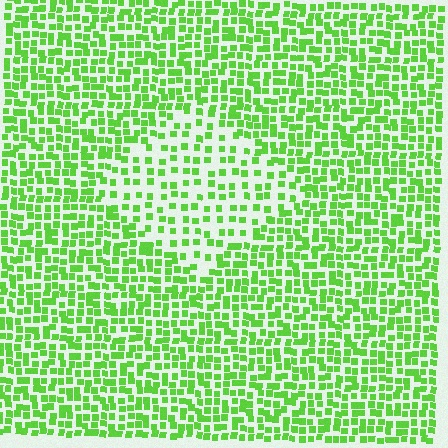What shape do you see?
I see a diamond.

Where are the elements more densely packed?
The elements are more densely packed outside the diamond boundary.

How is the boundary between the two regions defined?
The boundary is defined by a change in element density (approximately 1.9x ratio). All elements are the same color, size, and shape.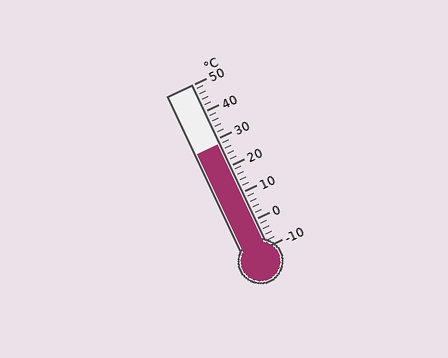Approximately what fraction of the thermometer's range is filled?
The thermometer is filled to approximately 65% of its range.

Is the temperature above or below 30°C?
The temperature is below 30°C.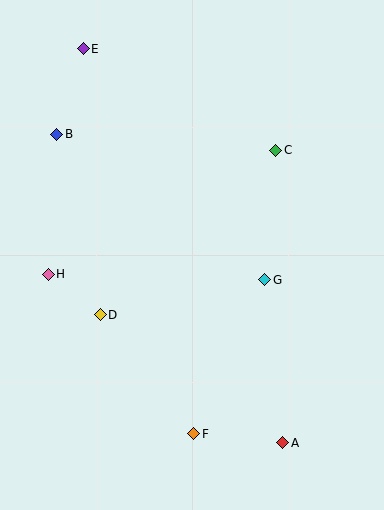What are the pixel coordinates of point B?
Point B is at (57, 134).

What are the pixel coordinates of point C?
Point C is at (276, 150).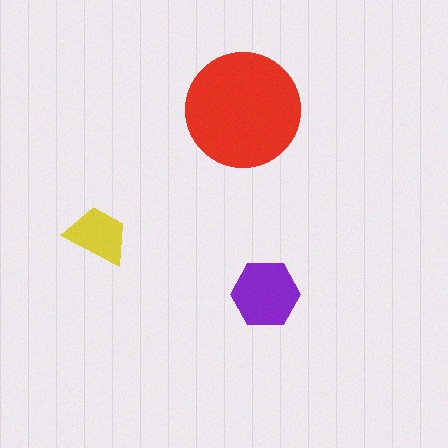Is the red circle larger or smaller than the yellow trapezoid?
Larger.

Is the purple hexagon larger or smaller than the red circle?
Smaller.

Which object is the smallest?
The yellow trapezoid.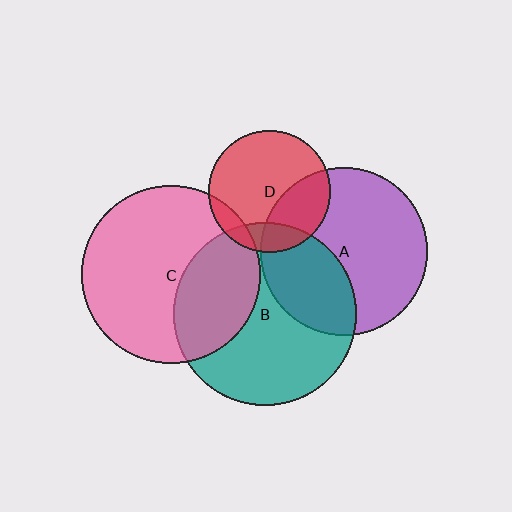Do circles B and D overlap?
Yes.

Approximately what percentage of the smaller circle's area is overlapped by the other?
Approximately 15%.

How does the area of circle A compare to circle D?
Approximately 1.9 times.